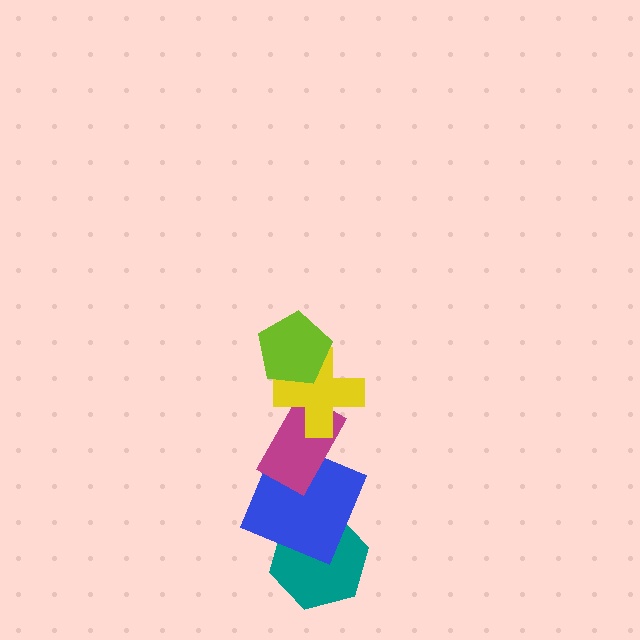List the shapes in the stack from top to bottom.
From top to bottom: the lime pentagon, the yellow cross, the magenta rectangle, the blue square, the teal hexagon.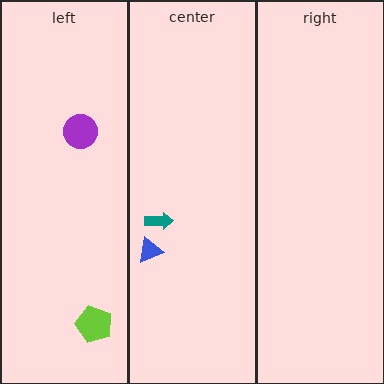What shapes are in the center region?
The teal arrow, the blue triangle.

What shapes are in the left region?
The purple circle, the lime pentagon.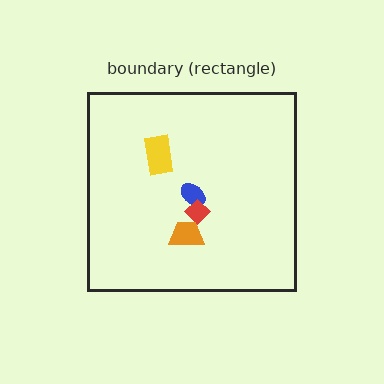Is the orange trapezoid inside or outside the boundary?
Inside.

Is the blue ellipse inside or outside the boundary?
Inside.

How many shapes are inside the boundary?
4 inside, 0 outside.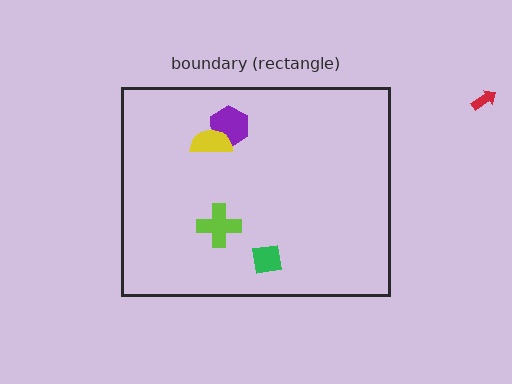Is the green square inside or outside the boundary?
Inside.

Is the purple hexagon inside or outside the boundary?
Inside.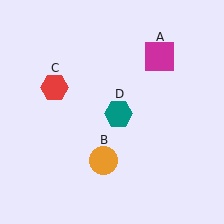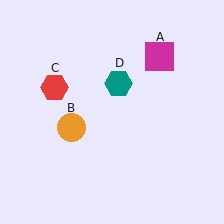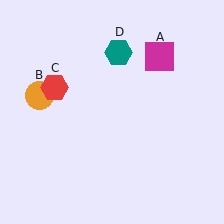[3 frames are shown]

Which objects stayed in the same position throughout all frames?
Magenta square (object A) and red hexagon (object C) remained stationary.